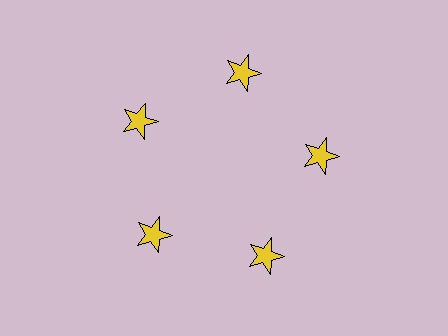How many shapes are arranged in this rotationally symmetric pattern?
There are 5 shapes, arranged in 5 groups of 1.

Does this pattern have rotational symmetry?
Yes, this pattern has 5-fold rotational symmetry. It looks the same after rotating 72 degrees around the center.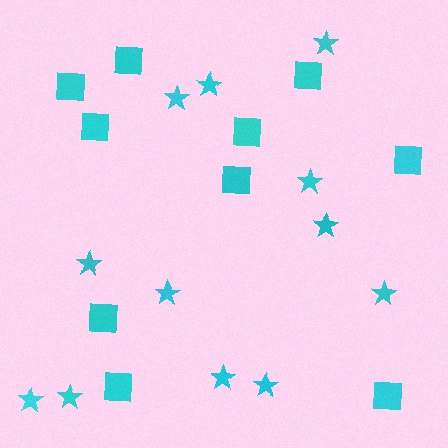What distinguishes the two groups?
There are 2 groups: one group of stars (12) and one group of squares (10).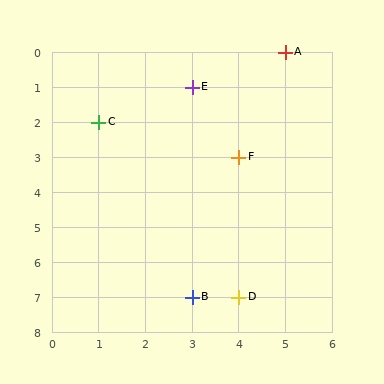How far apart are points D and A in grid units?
Points D and A are 1 column and 7 rows apart (about 7.1 grid units diagonally).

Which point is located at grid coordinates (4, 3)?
Point F is at (4, 3).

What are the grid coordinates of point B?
Point B is at grid coordinates (3, 7).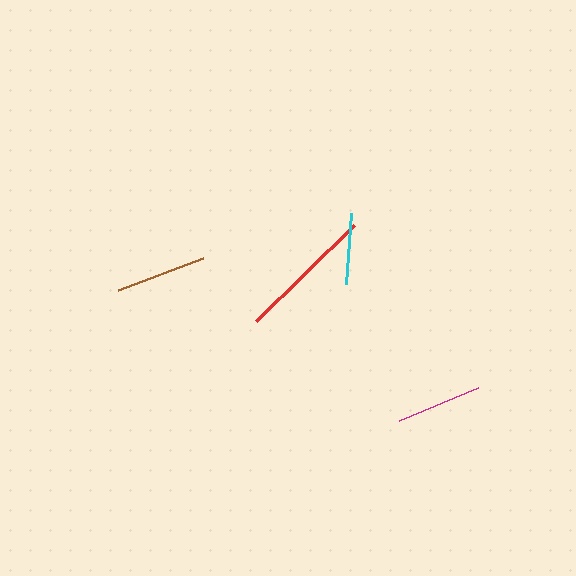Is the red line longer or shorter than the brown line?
The red line is longer than the brown line.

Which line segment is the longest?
The red line is the longest at approximately 137 pixels.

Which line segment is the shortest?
The cyan line is the shortest at approximately 71 pixels.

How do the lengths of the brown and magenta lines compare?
The brown and magenta lines are approximately the same length.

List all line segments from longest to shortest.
From longest to shortest: red, brown, magenta, cyan.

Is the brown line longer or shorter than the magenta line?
The brown line is longer than the magenta line.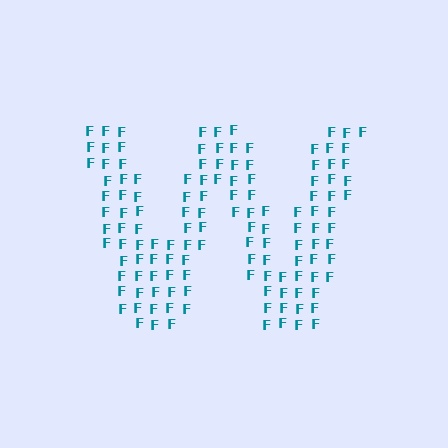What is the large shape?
The large shape is the letter W.